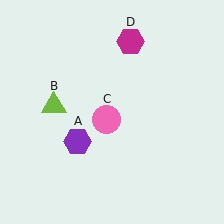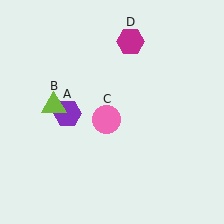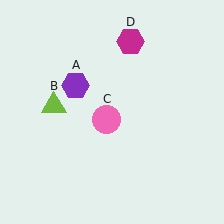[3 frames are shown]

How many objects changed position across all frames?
1 object changed position: purple hexagon (object A).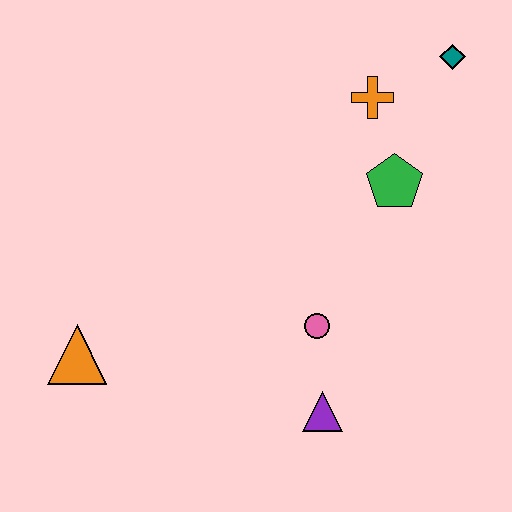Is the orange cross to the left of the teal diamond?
Yes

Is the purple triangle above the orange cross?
No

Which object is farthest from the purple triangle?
The teal diamond is farthest from the purple triangle.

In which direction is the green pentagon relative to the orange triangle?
The green pentagon is to the right of the orange triangle.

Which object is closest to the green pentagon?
The orange cross is closest to the green pentagon.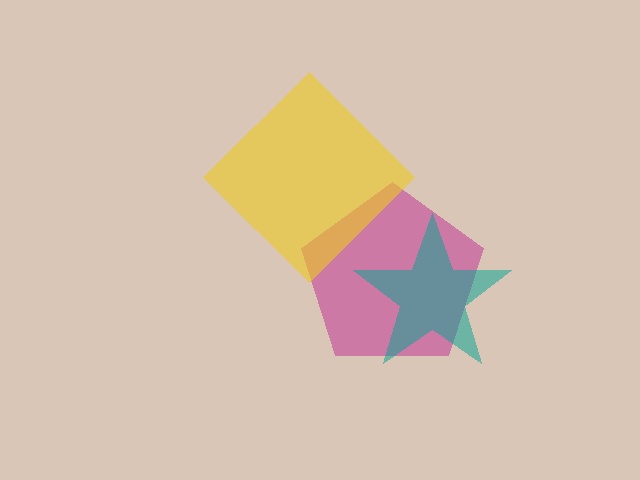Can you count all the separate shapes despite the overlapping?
Yes, there are 3 separate shapes.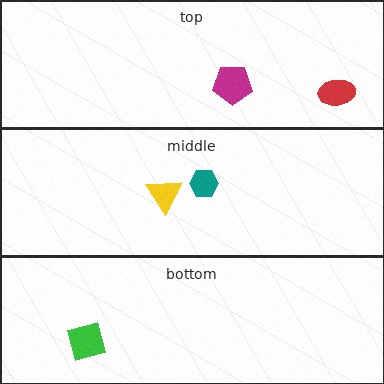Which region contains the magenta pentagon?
The top region.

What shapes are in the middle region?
The teal hexagon, the yellow triangle.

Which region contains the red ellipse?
The top region.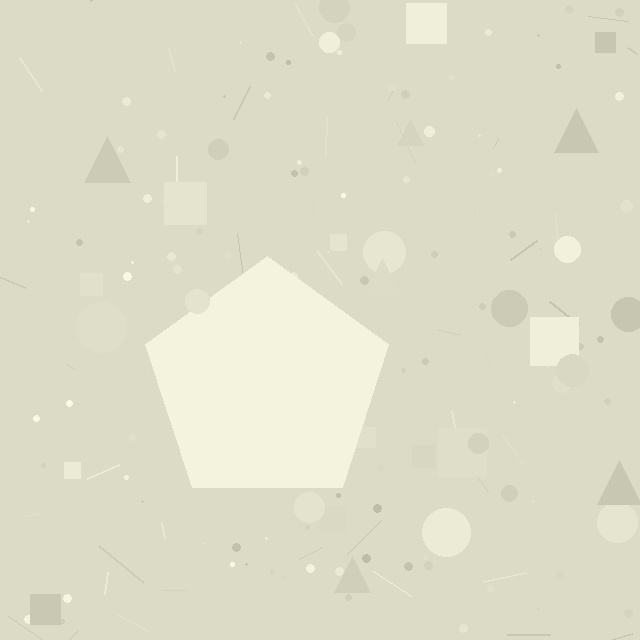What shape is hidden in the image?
A pentagon is hidden in the image.